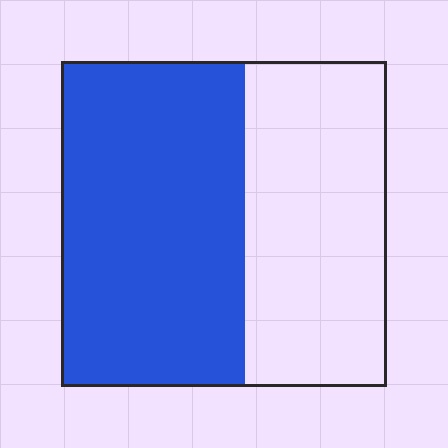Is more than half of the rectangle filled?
Yes.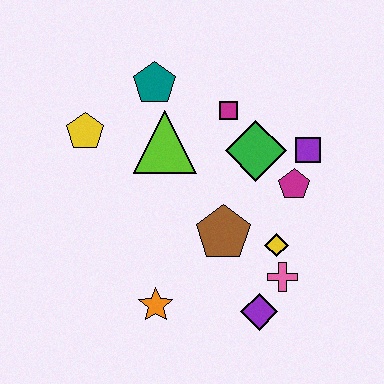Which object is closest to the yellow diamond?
The pink cross is closest to the yellow diamond.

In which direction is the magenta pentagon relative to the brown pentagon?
The magenta pentagon is to the right of the brown pentagon.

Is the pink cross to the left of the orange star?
No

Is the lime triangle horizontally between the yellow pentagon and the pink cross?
Yes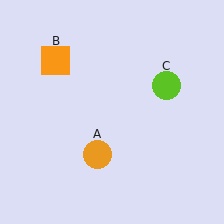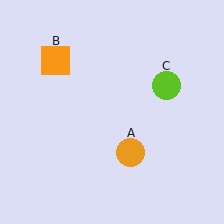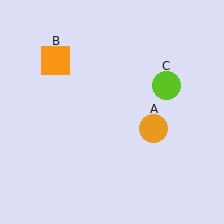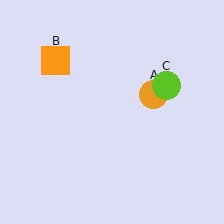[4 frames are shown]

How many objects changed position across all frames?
1 object changed position: orange circle (object A).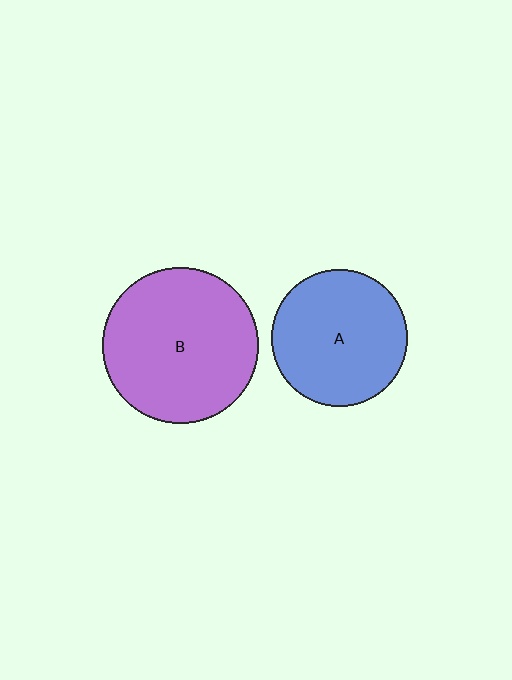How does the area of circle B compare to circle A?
Approximately 1.3 times.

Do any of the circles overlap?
No, none of the circles overlap.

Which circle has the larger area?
Circle B (purple).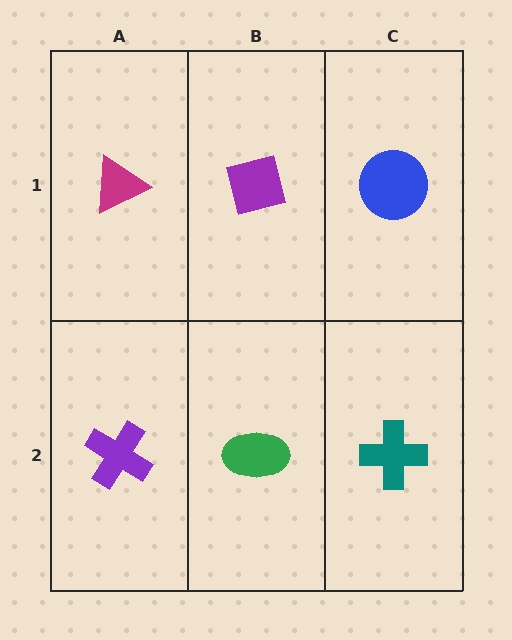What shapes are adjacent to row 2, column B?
A purple square (row 1, column B), a purple cross (row 2, column A), a teal cross (row 2, column C).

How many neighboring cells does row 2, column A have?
2.